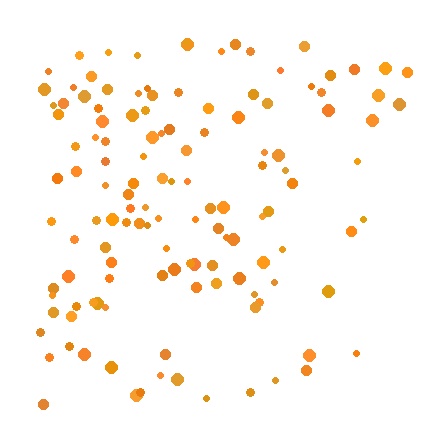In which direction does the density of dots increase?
From right to left, with the left side densest.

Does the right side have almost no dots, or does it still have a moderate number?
Still a moderate number, just noticeably fewer than the left.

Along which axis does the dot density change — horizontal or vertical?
Horizontal.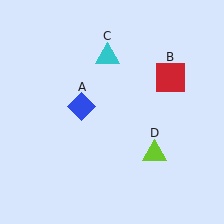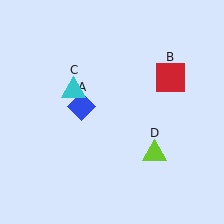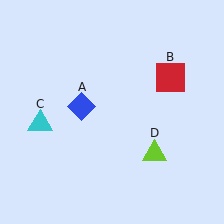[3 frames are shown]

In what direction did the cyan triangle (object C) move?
The cyan triangle (object C) moved down and to the left.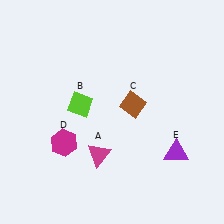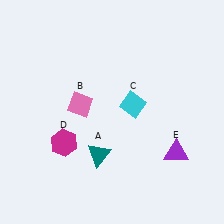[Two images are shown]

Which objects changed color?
A changed from magenta to teal. B changed from lime to pink. C changed from brown to cyan.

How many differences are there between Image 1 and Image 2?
There are 3 differences between the two images.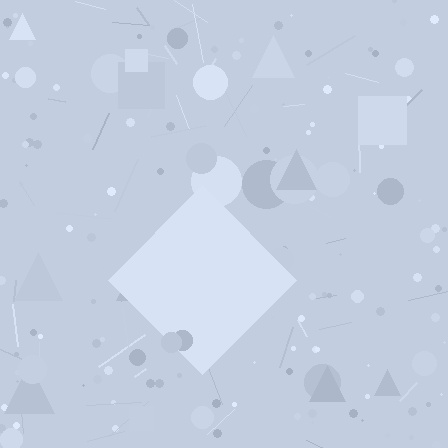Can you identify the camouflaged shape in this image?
The camouflaged shape is a diamond.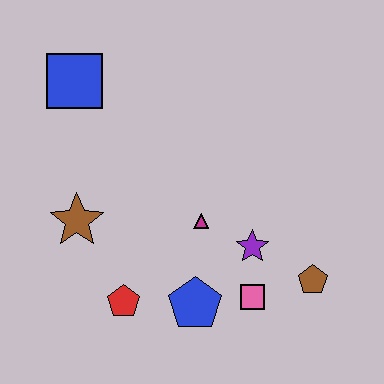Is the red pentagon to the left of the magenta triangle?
Yes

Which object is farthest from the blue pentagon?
The blue square is farthest from the blue pentagon.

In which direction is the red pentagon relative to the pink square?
The red pentagon is to the left of the pink square.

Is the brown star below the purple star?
No